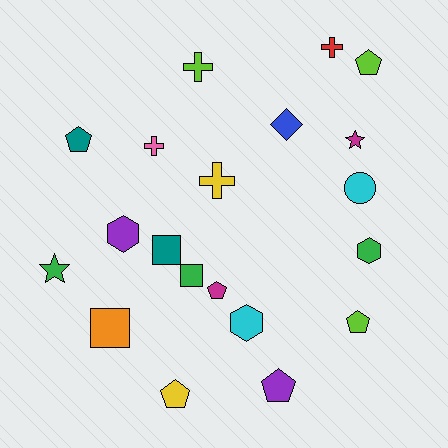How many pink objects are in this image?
There is 1 pink object.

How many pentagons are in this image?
There are 6 pentagons.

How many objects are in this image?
There are 20 objects.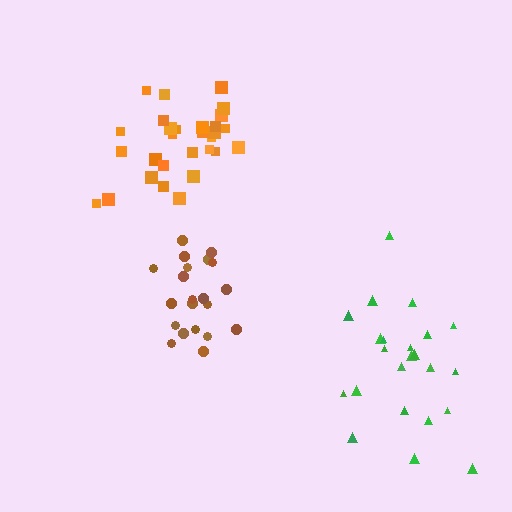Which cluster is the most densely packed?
Orange.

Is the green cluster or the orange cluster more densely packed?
Orange.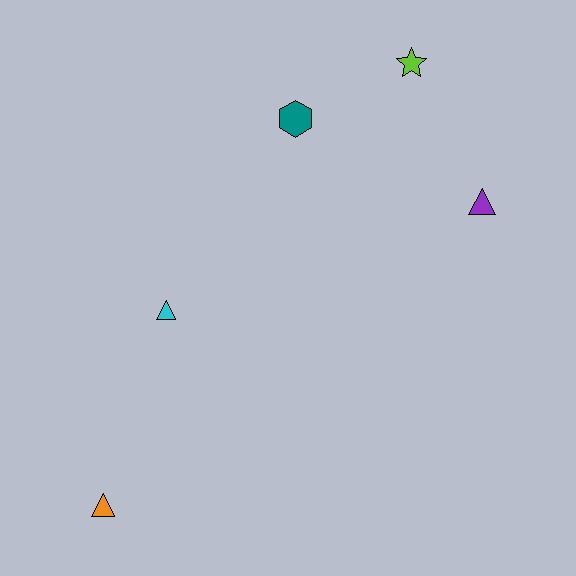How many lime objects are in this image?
There is 1 lime object.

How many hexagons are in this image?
There is 1 hexagon.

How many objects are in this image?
There are 5 objects.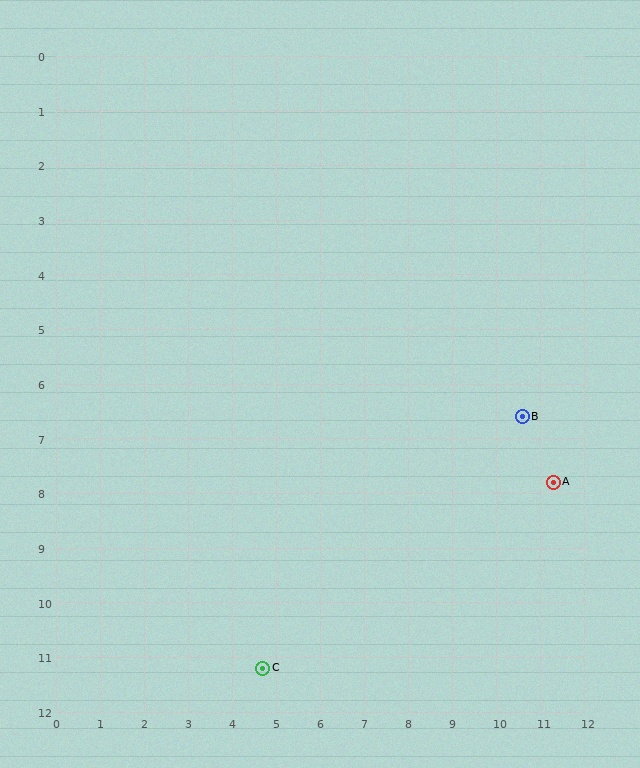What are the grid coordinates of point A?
Point A is at approximately (11.3, 7.8).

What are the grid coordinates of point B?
Point B is at approximately (10.6, 6.6).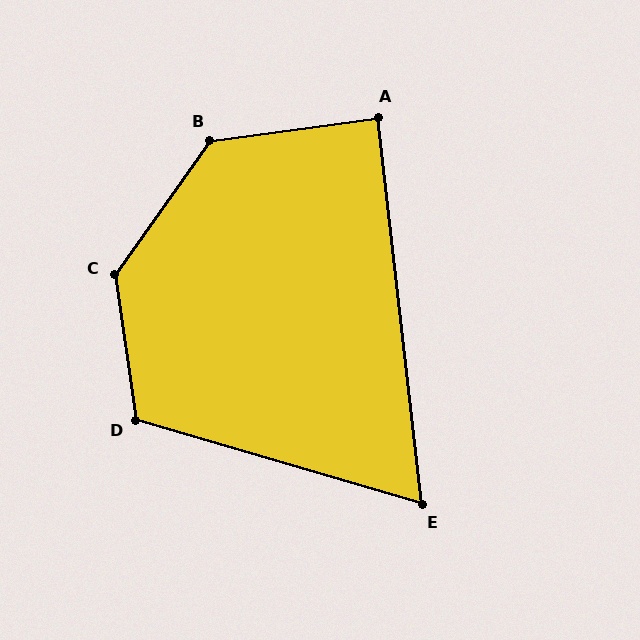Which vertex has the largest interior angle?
C, at approximately 137 degrees.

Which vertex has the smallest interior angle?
E, at approximately 67 degrees.